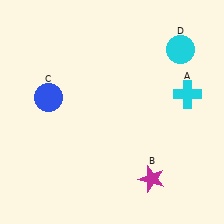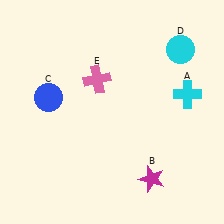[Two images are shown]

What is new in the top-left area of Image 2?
A pink cross (E) was added in the top-left area of Image 2.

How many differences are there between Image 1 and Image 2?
There is 1 difference between the two images.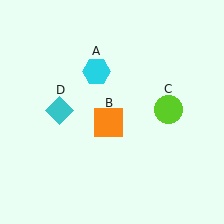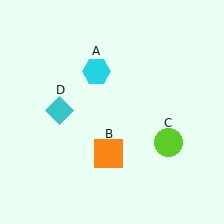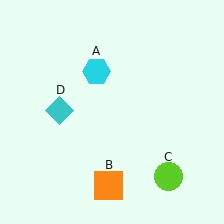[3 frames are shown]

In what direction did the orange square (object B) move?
The orange square (object B) moved down.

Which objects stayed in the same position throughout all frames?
Cyan hexagon (object A) and cyan diamond (object D) remained stationary.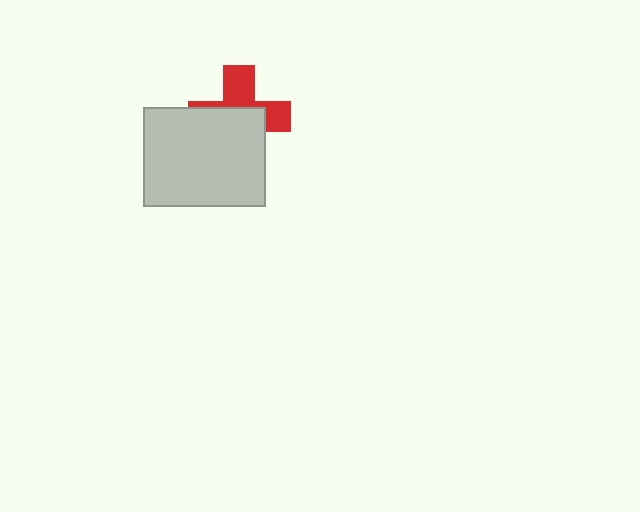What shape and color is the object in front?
The object in front is a light gray rectangle.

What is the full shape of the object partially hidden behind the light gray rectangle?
The partially hidden object is a red cross.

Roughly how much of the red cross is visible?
A small part of it is visible (roughly 44%).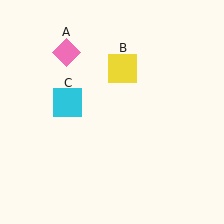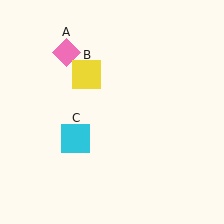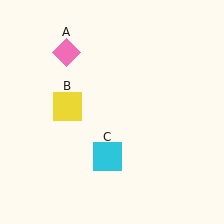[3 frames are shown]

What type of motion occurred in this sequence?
The yellow square (object B), cyan square (object C) rotated counterclockwise around the center of the scene.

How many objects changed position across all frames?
2 objects changed position: yellow square (object B), cyan square (object C).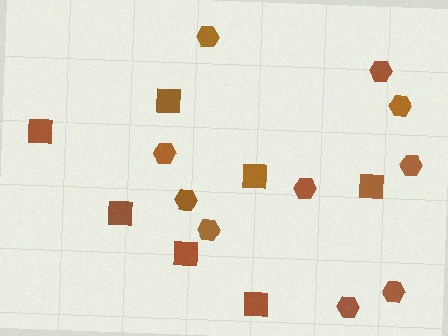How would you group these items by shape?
There are 2 groups: one group of hexagons (10) and one group of squares (7).